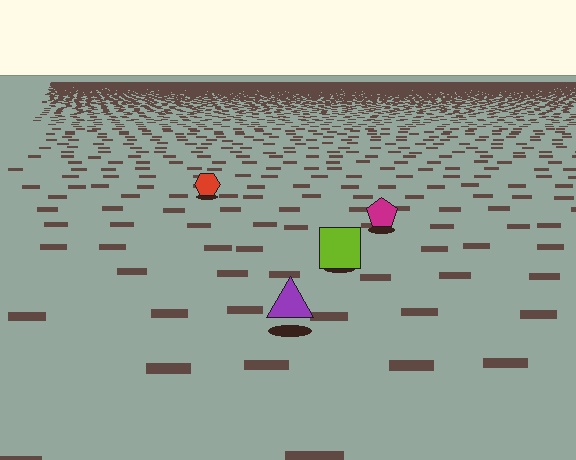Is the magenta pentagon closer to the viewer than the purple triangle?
No. The purple triangle is closer — you can tell from the texture gradient: the ground texture is coarser near it.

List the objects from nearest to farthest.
From nearest to farthest: the purple triangle, the lime square, the magenta pentagon, the red hexagon.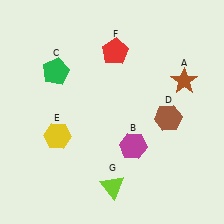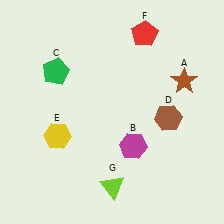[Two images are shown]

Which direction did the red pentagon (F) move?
The red pentagon (F) moved right.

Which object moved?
The red pentagon (F) moved right.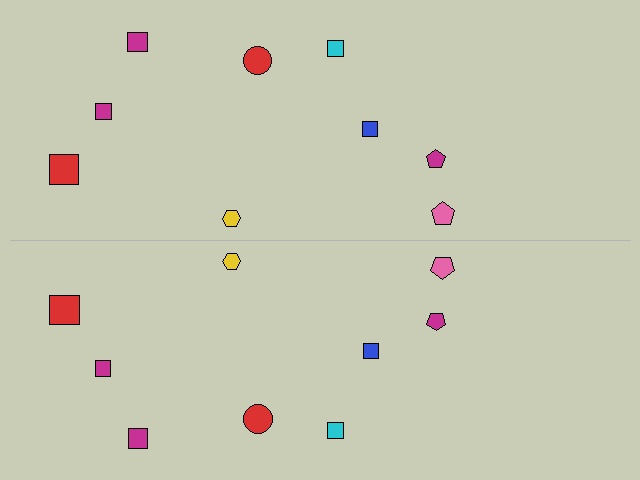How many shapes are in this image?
There are 18 shapes in this image.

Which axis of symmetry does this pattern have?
The pattern has a horizontal axis of symmetry running through the center of the image.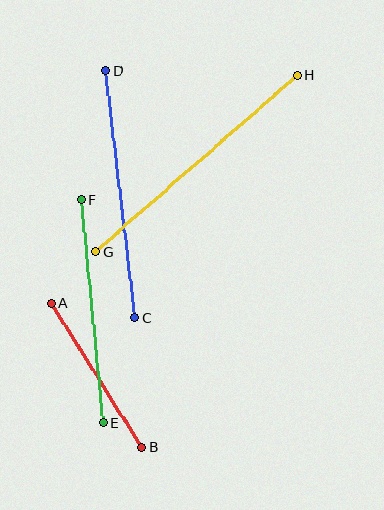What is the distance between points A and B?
The distance is approximately 170 pixels.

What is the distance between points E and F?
The distance is approximately 223 pixels.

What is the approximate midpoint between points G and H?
The midpoint is at approximately (197, 164) pixels.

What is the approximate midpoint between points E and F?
The midpoint is at approximately (92, 311) pixels.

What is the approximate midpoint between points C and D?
The midpoint is at approximately (120, 194) pixels.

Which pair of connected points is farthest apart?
Points G and H are farthest apart.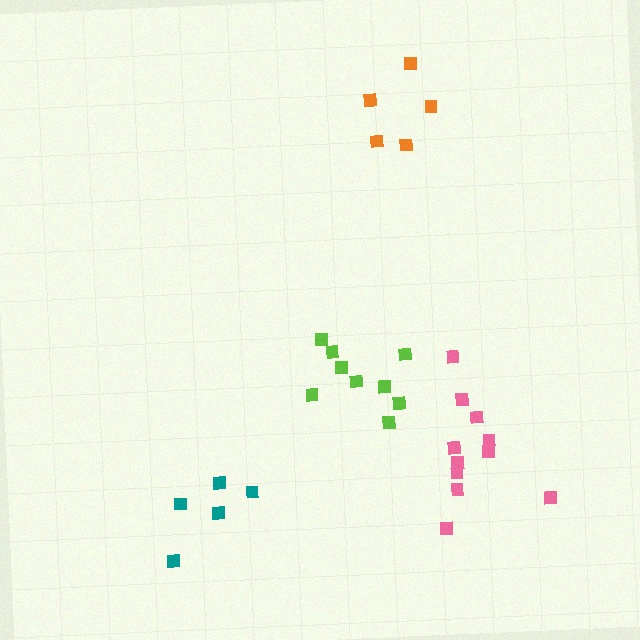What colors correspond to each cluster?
The clusters are colored: pink, teal, orange, lime.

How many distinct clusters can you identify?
There are 4 distinct clusters.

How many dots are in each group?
Group 1: 11 dots, Group 2: 5 dots, Group 3: 5 dots, Group 4: 9 dots (30 total).